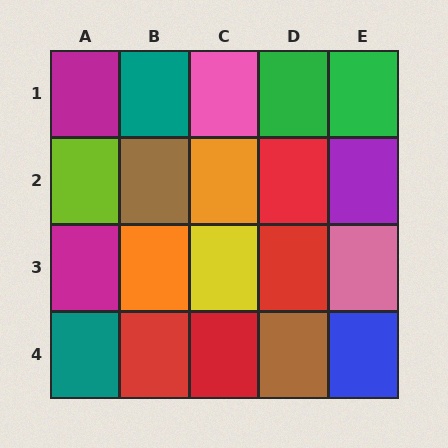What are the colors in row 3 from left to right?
Magenta, orange, yellow, red, pink.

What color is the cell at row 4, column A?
Teal.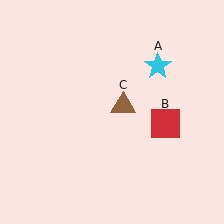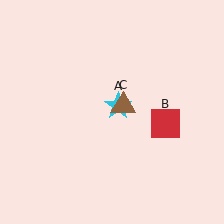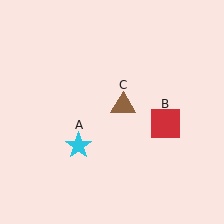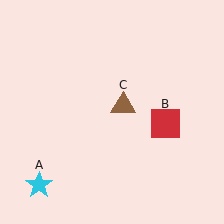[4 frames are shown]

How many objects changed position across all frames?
1 object changed position: cyan star (object A).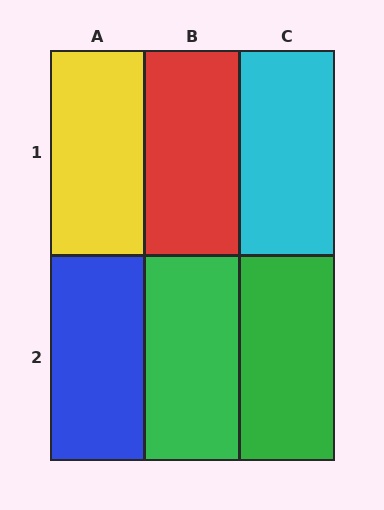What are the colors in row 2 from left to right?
Blue, green, green.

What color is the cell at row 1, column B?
Red.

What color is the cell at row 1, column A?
Yellow.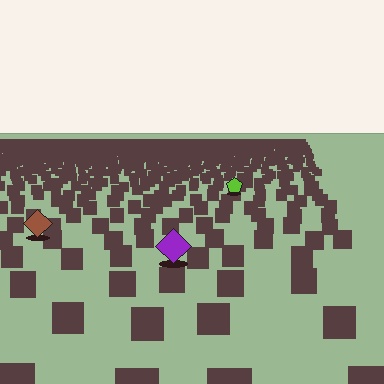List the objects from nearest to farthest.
From nearest to farthest: the purple diamond, the brown diamond, the lime pentagon.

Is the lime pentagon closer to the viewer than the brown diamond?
No. The brown diamond is closer — you can tell from the texture gradient: the ground texture is coarser near it.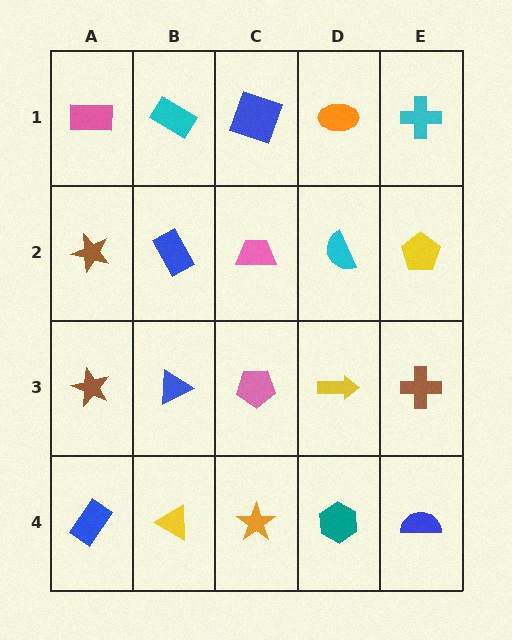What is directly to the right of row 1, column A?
A cyan rectangle.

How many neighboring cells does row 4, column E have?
2.